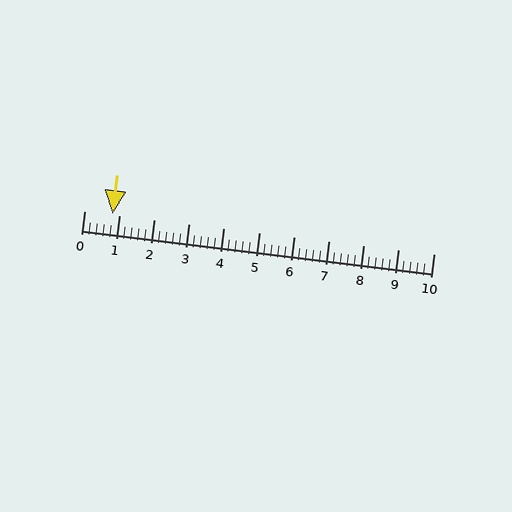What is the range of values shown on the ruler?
The ruler shows values from 0 to 10.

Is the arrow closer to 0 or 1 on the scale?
The arrow is closer to 1.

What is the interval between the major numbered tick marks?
The major tick marks are spaced 1 units apart.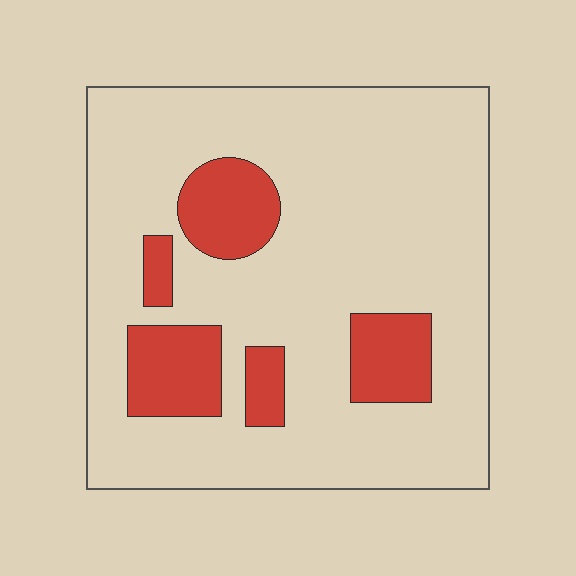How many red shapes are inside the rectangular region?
5.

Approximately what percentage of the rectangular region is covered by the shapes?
Approximately 20%.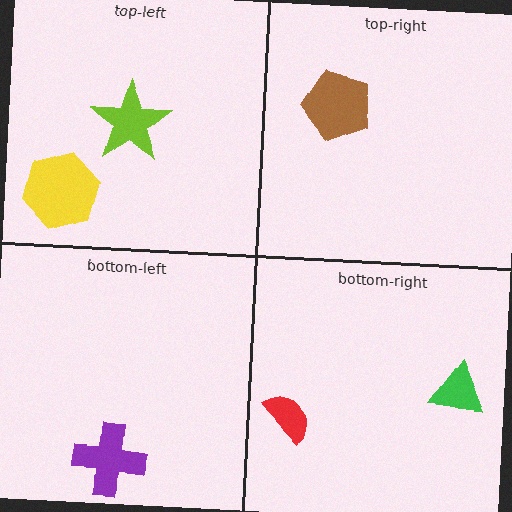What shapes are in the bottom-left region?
The purple cross.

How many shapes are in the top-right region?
1.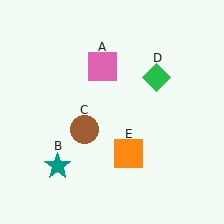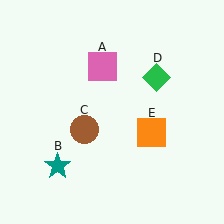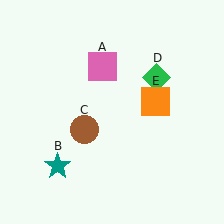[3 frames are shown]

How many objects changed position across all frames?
1 object changed position: orange square (object E).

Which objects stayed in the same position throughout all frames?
Pink square (object A) and teal star (object B) and brown circle (object C) and green diamond (object D) remained stationary.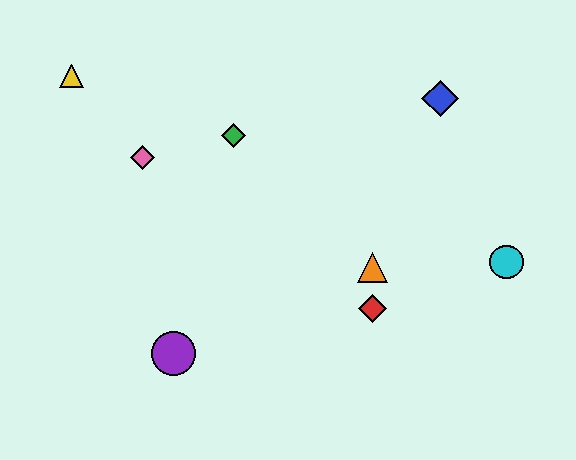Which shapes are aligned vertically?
The red diamond, the orange triangle are aligned vertically.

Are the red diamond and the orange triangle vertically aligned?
Yes, both are at x≈372.